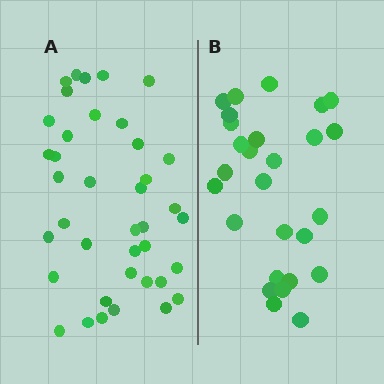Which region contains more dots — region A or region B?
Region A (the left region) has more dots.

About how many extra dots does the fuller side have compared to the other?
Region A has roughly 12 or so more dots than region B.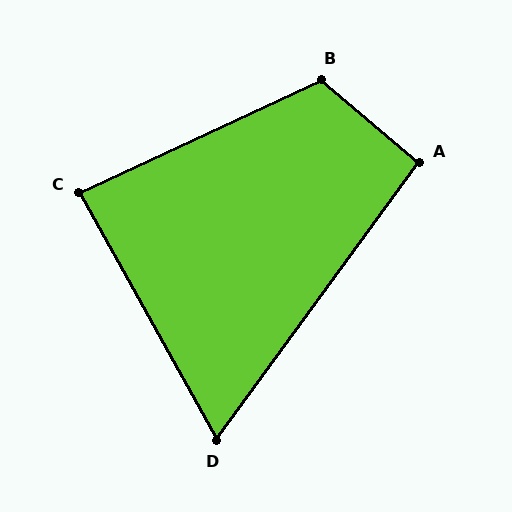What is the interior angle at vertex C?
Approximately 86 degrees (approximately right).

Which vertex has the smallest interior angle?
D, at approximately 65 degrees.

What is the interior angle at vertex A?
Approximately 94 degrees (approximately right).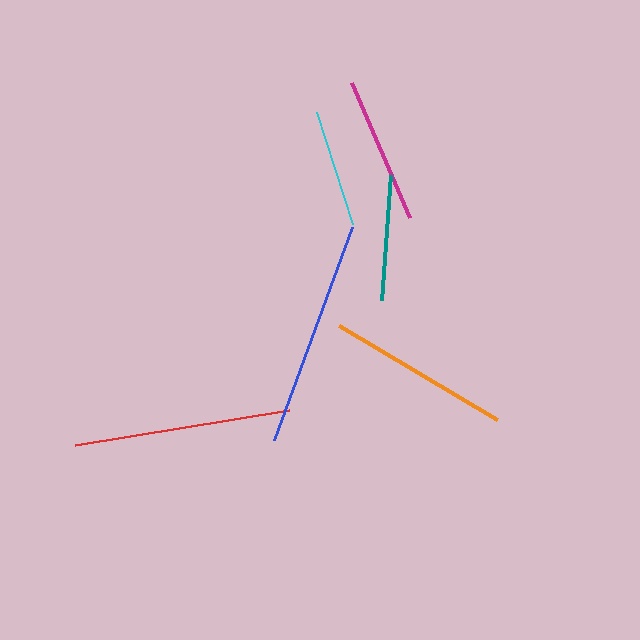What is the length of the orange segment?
The orange segment is approximately 184 pixels long.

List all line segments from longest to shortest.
From longest to shortest: blue, red, orange, magenta, teal, cyan.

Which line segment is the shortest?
The cyan line is the shortest at approximately 118 pixels.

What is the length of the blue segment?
The blue segment is approximately 227 pixels long.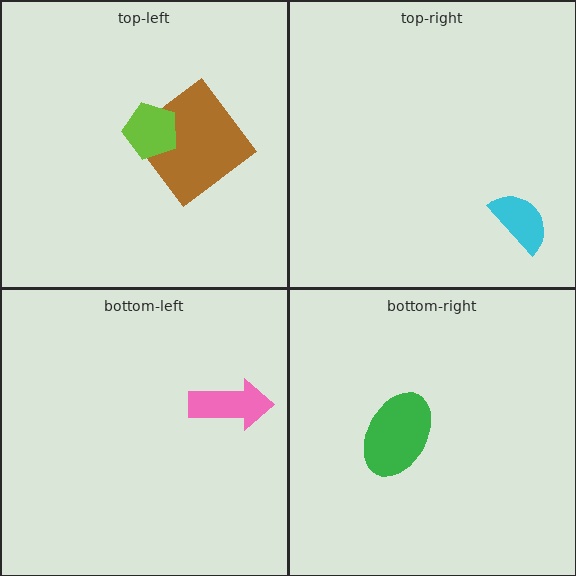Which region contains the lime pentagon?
The top-left region.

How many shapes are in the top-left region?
2.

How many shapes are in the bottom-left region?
1.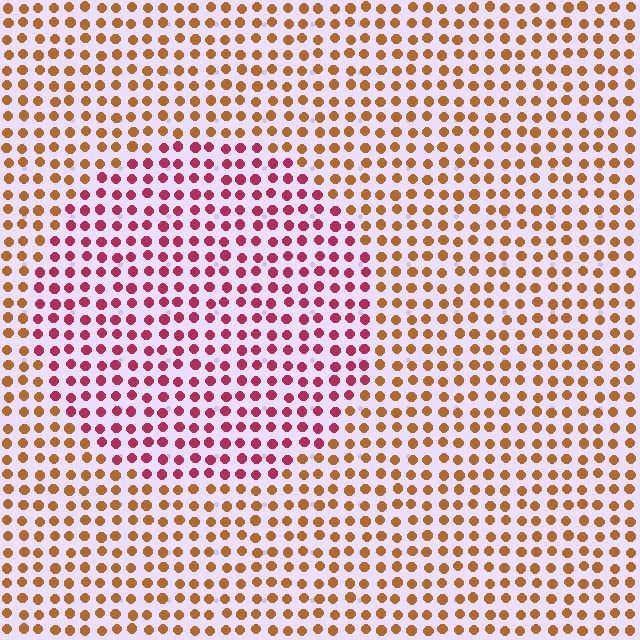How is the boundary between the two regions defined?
The boundary is defined purely by a slight shift in hue (about 48 degrees). Spacing, size, and orientation are identical on both sides.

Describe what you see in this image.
The image is filled with small brown elements in a uniform arrangement. A circle-shaped region is visible where the elements are tinted to a slightly different hue, forming a subtle color boundary.